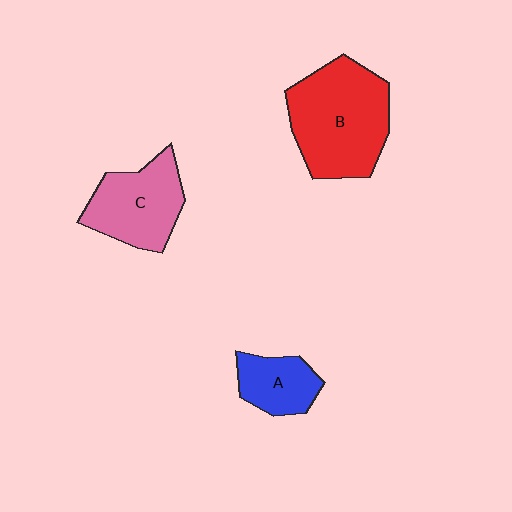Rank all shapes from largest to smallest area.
From largest to smallest: B (red), C (pink), A (blue).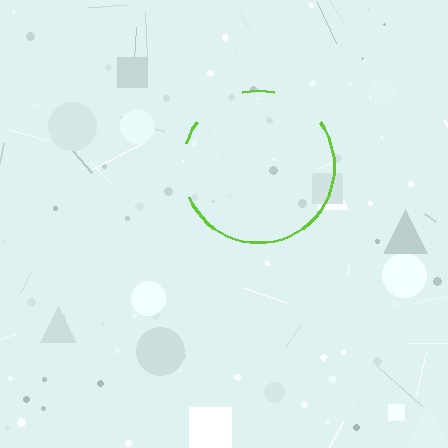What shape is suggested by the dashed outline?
The dashed outline suggests a circle.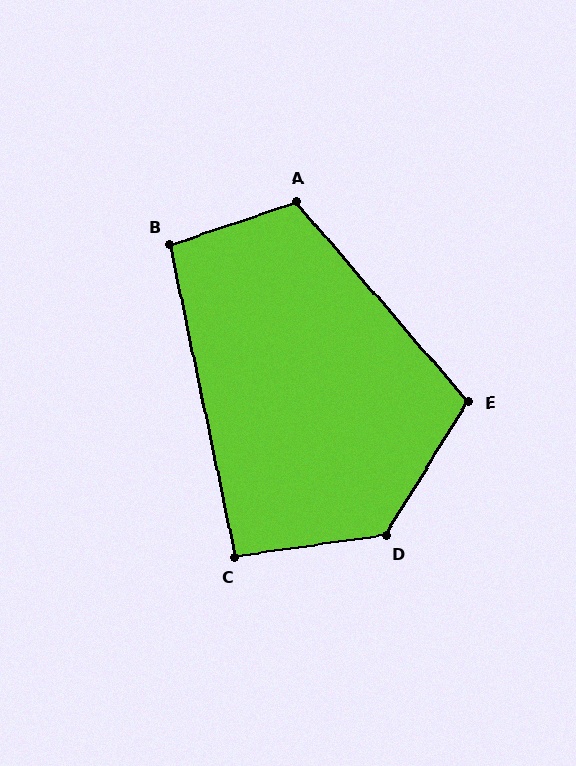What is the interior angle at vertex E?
Approximately 108 degrees (obtuse).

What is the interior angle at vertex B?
Approximately 97 degrees (obtuse).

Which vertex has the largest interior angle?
D, at approximately 129 degrees.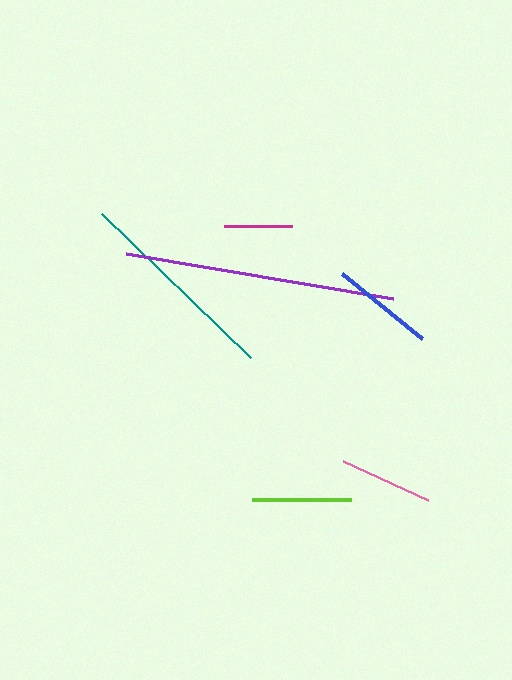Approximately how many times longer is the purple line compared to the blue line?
The purple line is approximately 2.6 times the length of the blue line.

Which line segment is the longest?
The purple line is the longest at approximately 271 pixels.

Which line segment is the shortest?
The magenta line is the shortest at approximately 68 pixels.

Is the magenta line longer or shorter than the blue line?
The blue line is longer than the magenta line.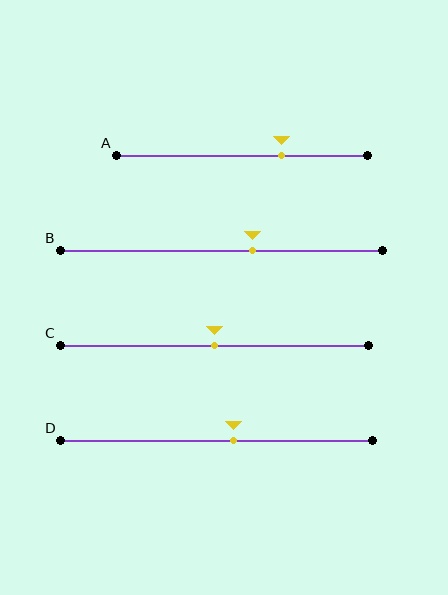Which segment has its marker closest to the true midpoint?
Segment C has its marker closest to the true midpoint.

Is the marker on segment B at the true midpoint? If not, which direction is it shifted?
No, the marker on segment B is shifted to the right by about 10% of the segment length.